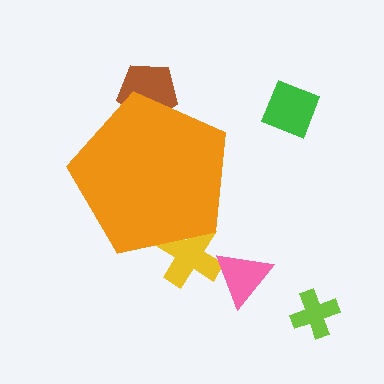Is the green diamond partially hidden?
No, the green diamond is fully visible.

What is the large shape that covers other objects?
An orange pentagon.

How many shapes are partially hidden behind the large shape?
2 shapes are partially hidden.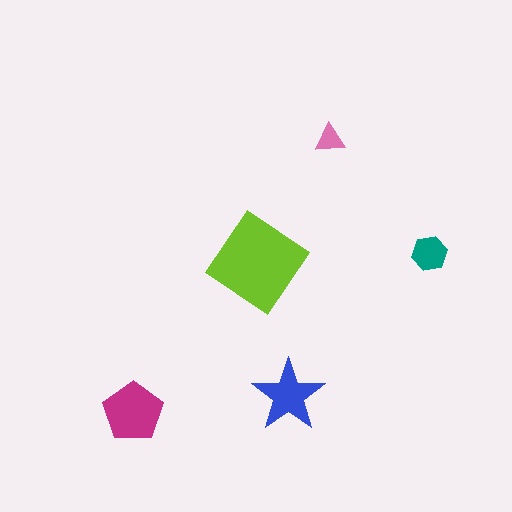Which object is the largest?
The lime diamond.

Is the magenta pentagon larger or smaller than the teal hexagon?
Larger.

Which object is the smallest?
The pink triangle.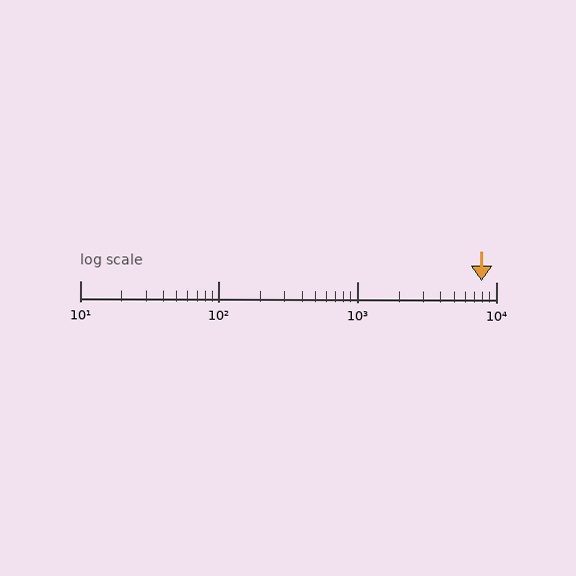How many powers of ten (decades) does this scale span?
The scale spans 3 decades, from 10 to 10000.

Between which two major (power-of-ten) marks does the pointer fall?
The pointer is between 1000 and 10000.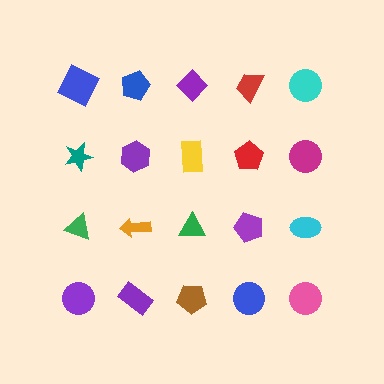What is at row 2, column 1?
A teal star.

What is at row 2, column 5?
A magenta circle.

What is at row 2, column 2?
A purple hexagon.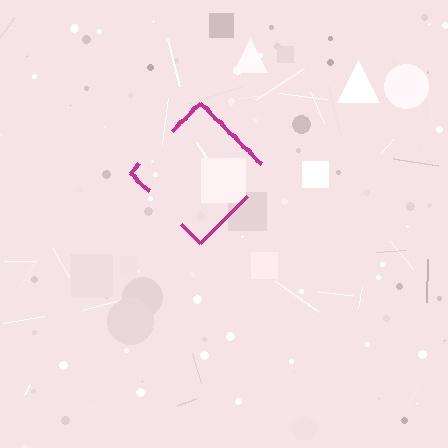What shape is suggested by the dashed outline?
The dashed outline suggests a diamond.